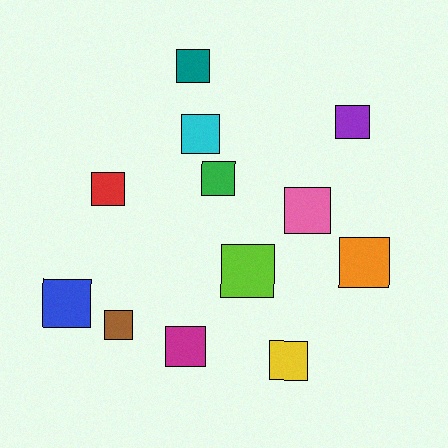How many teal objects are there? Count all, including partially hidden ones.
There is 1 teal object.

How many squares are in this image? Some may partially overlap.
There are 12 squares.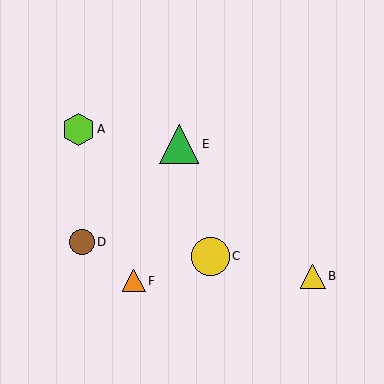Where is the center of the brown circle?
The center of the brown circle is at (82, 242).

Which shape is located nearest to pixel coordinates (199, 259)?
The yellow circle (labeled C) at (210, 256) is nearest to that location.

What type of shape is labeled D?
Shape D is a brown circle.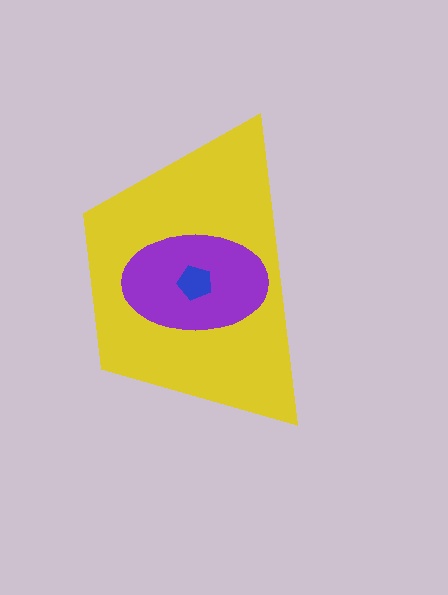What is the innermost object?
The blue pentagon.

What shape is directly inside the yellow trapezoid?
The purple ellipse.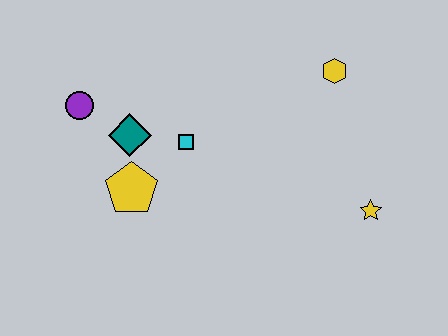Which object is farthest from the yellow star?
The purple circle is farthest from the yellow star.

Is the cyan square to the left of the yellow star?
Yes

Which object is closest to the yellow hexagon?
The yellow star is closest to the yellow hexagon.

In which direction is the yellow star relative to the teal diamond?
The yellow star is to the right of the teal diamond.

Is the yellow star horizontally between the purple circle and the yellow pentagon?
No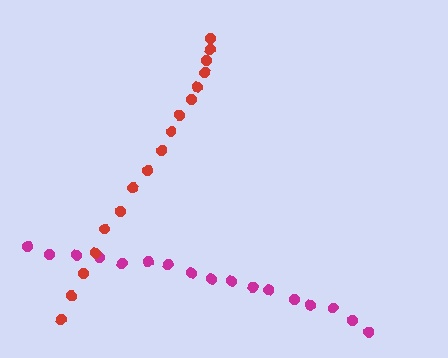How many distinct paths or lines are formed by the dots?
There are 2 distinct paths.